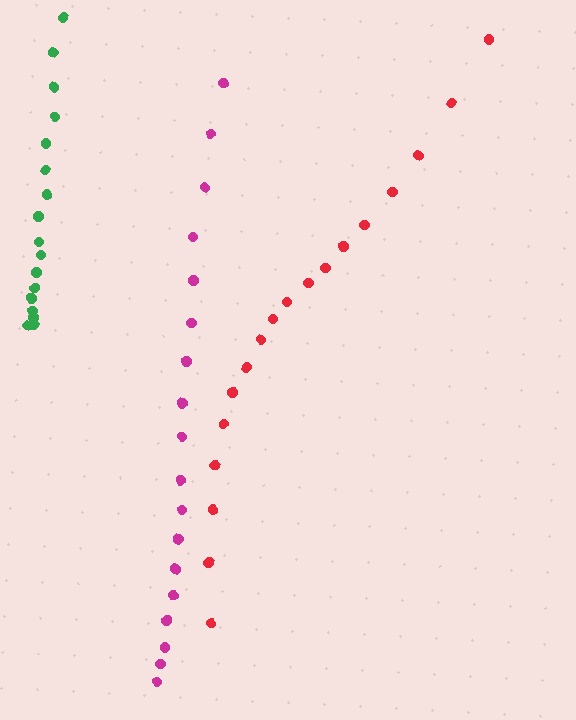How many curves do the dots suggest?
There are 3 distinct paths.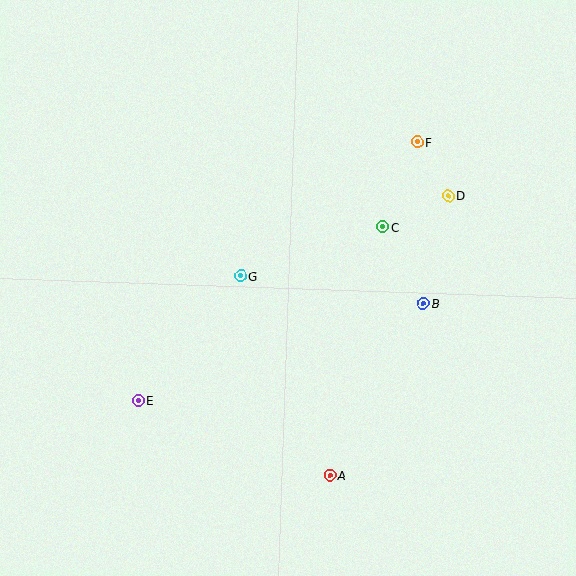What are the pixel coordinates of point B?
Point B is at (423, 304).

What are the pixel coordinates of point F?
Point F is at (417, 142).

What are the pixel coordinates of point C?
Point C is at (383, 227).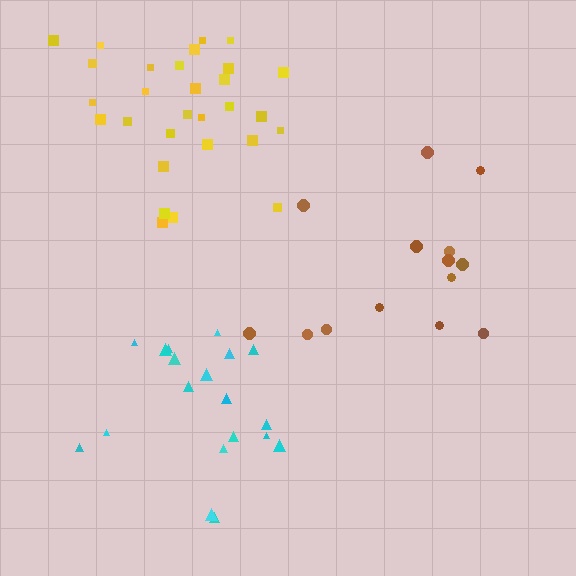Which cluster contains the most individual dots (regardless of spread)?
Yellow (29).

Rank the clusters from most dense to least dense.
yellow, cyan, brown.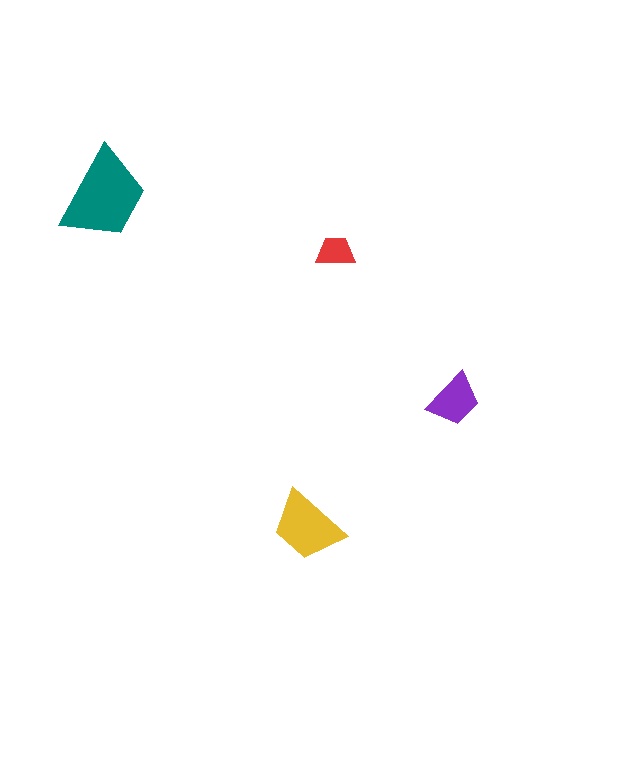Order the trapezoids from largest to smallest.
the teal one, the yellow one, the purple one, the red one.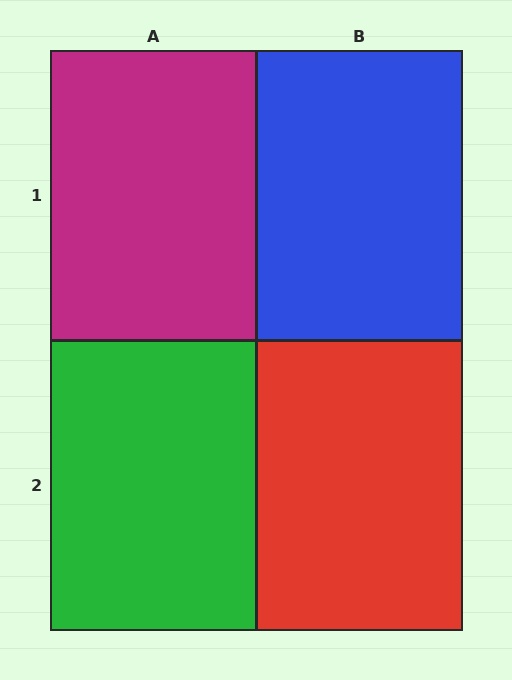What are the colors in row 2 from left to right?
Green, red.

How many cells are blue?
1 cell is blue.